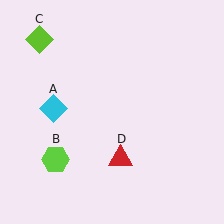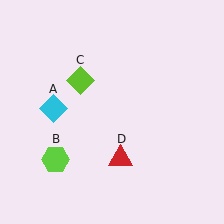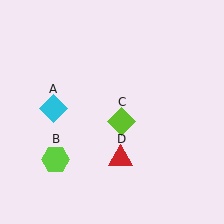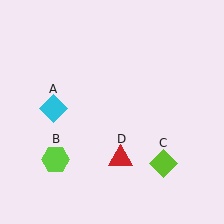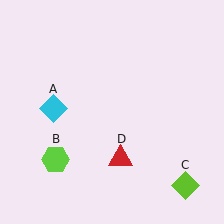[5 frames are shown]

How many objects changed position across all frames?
1 object changed position: lime diamond (object C).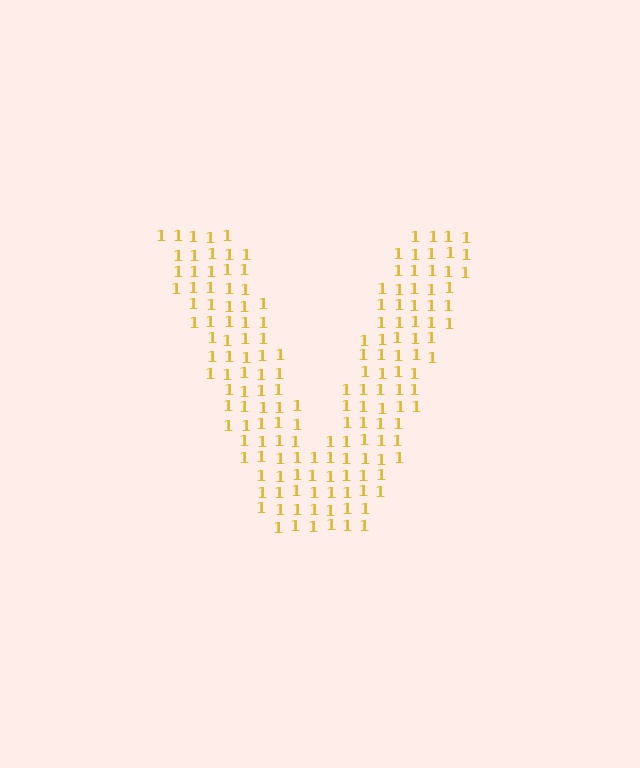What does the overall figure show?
The overall figure shows the letter V.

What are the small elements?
The small elements are digit 1's.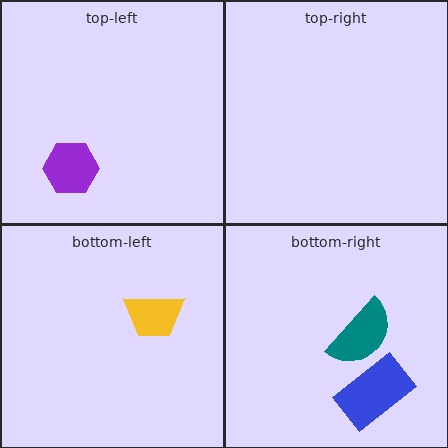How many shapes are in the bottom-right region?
2.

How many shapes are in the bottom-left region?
1.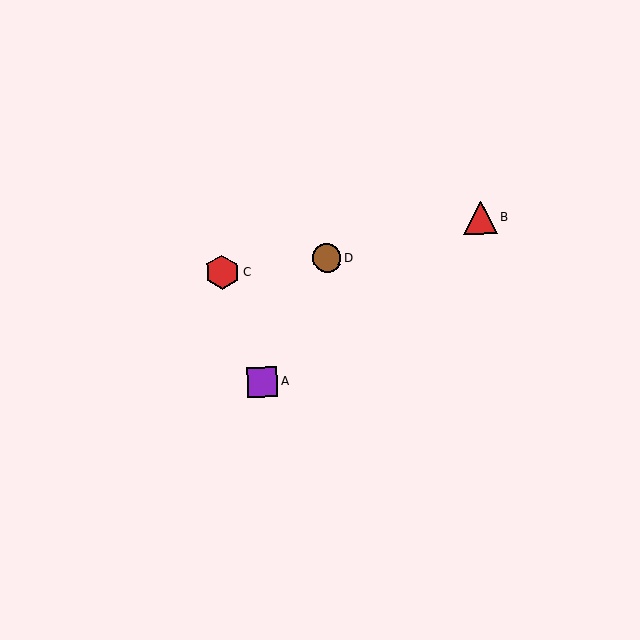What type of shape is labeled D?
Shape D is a brown circle.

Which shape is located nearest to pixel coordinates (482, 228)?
The red triangle (labeled B) at (481, 217) is nearest to that location.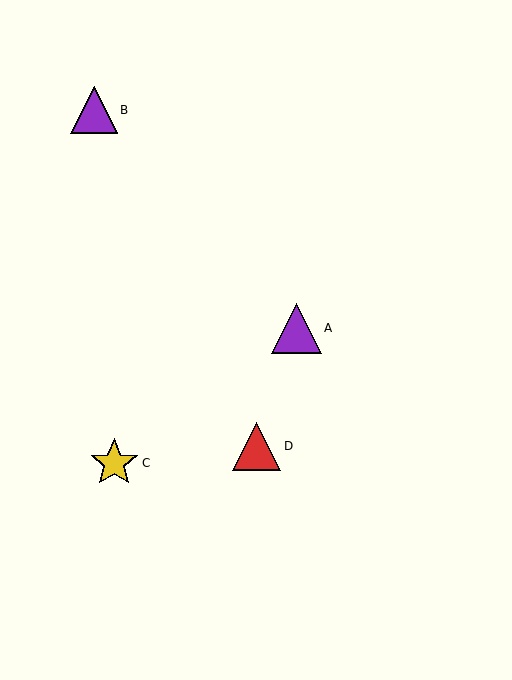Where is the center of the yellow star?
The center of the yellow star is at (114, 463).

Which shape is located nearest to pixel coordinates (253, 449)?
The red triangle (labeled D) at (257, 447) is nearest to that location.